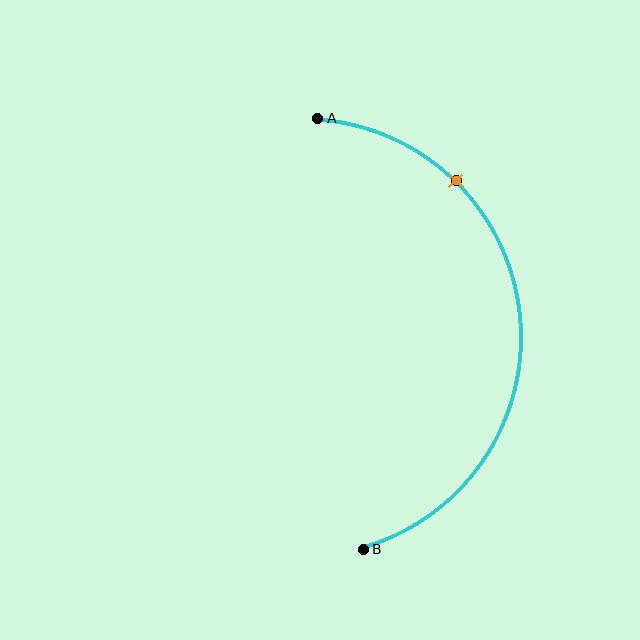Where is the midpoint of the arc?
The arc midpoint is the point on the curve farthest from the straight line joining A and B. It sits to the right of that line.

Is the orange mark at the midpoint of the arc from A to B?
No. The orange mark lies on the arc but is closer to endpoint A. The arc midpoint would be at the point on the curve equidistant along the arc from both A and B.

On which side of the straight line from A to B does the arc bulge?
The arc bulges to the right of the straight line connecting A and B.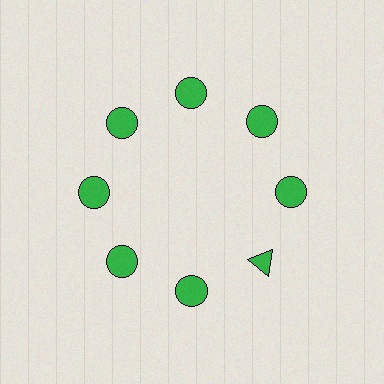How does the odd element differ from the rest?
It has a different shape: triangle instead of circle.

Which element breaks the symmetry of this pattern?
The green triangle at roughly the 4 o'clock position breaks the symmetry. All other shapes are green circles.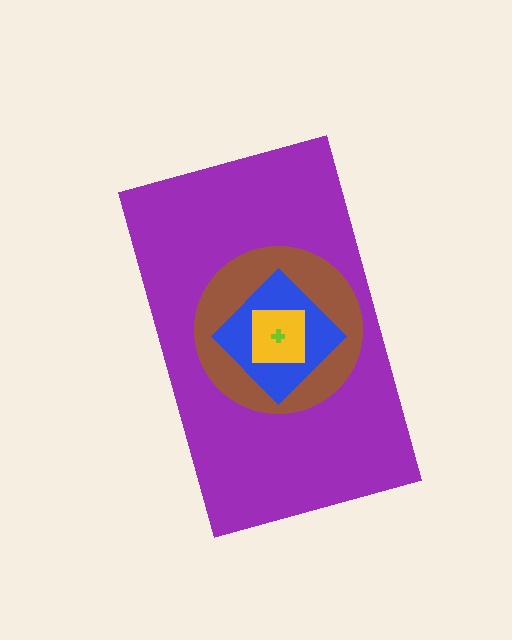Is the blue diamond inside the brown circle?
Yes.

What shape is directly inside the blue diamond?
The yellow square.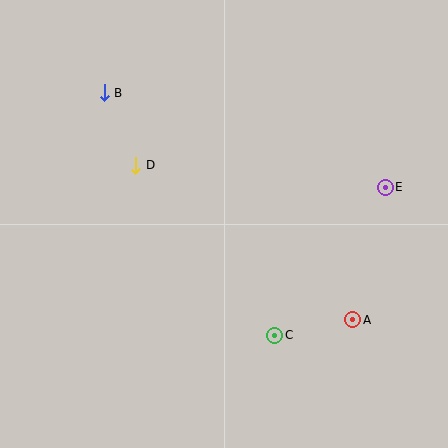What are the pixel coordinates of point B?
Point B is at (104, 93).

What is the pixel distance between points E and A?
The distance between E and A is 137 pixels.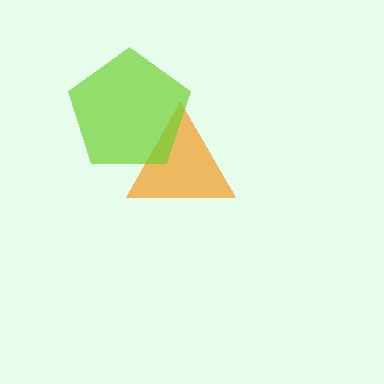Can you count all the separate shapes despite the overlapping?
Yes, there are 2 separate shapes.